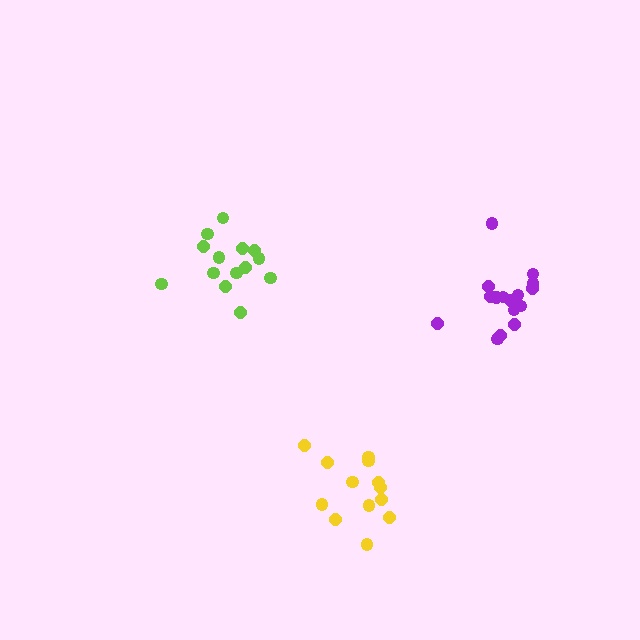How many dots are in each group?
Group 1: 13 dots, Group 2: 14 dots, Group 3: 16 dots (43 total).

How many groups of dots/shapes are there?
There are 3 groups.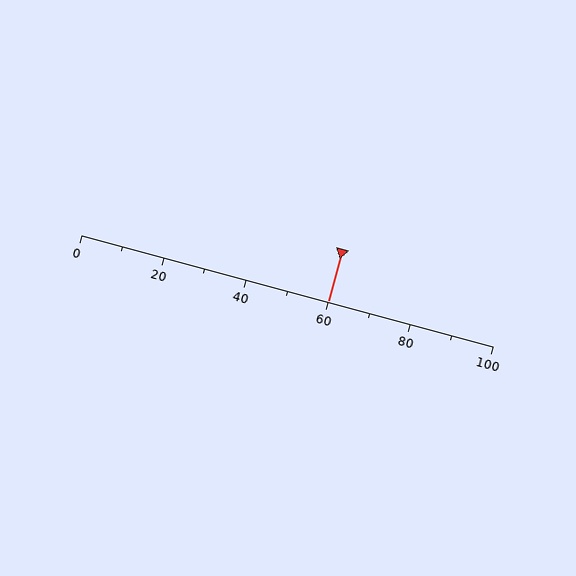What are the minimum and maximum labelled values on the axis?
The axis runs from 0 to 100.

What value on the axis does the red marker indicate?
The marker indicates approximately 60.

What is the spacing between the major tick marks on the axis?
The major ticks are spaced 20 apart.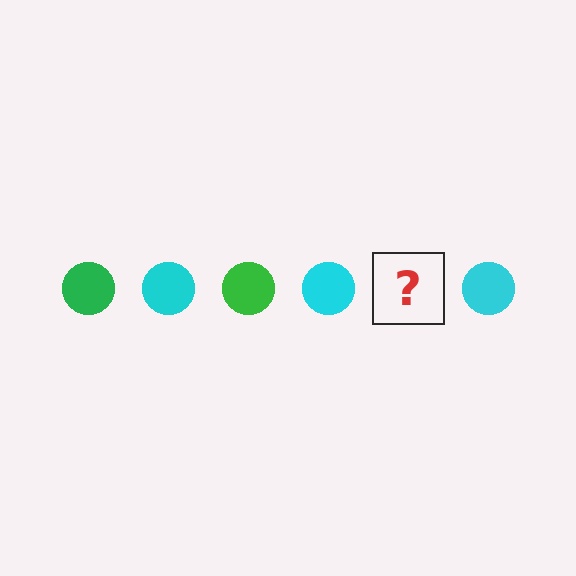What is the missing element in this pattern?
The missing element is a green circle.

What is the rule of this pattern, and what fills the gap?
The rule is that the pattern cycles through green, cyan circles. The gap should be filled with a green circle.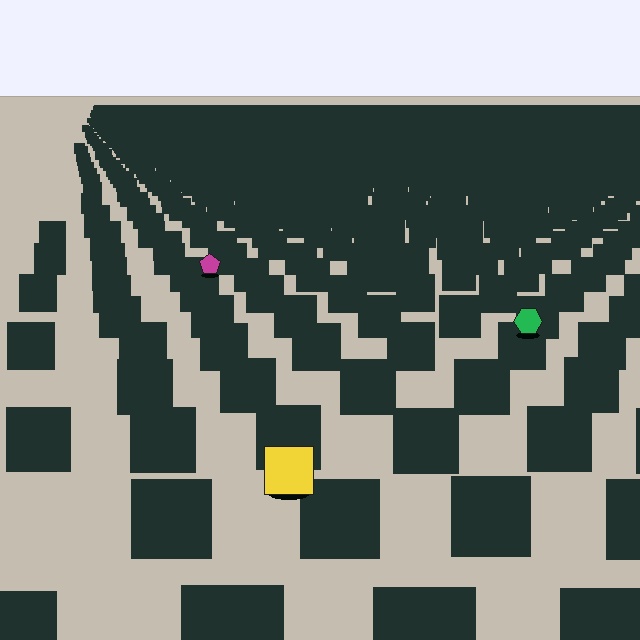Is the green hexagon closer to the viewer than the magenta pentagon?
Yes. The green hexagon is closer — you can tell from the texture gradient: the ground texture is coarser near it.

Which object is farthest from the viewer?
The magenta pentagon is farthest from the viewer. It appears smaller and the ground texture around it is denser.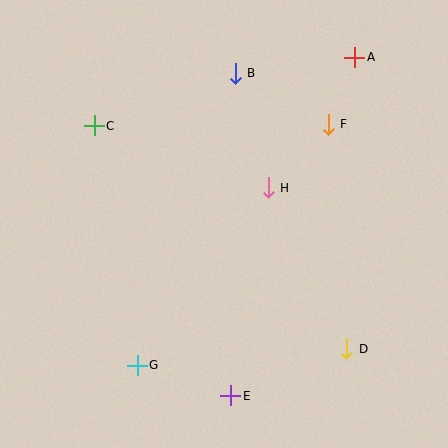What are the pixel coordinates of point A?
Point A is at (355, 57).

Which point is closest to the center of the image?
Point H at (268, 188) is closest to the center.